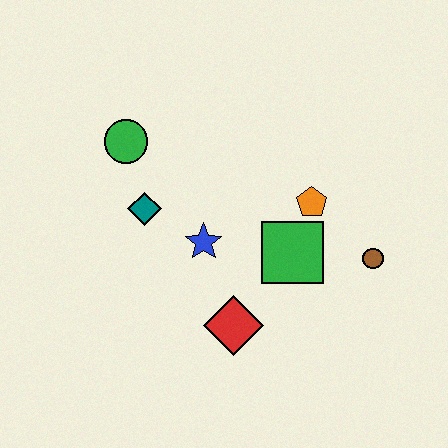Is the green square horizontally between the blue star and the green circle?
No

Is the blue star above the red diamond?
Yes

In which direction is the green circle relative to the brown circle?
The green circle is to the left of the brown circle.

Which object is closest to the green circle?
The teal diamond is closest to the green circle.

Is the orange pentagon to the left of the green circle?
No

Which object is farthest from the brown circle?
The green circle is farthest from the brown circle.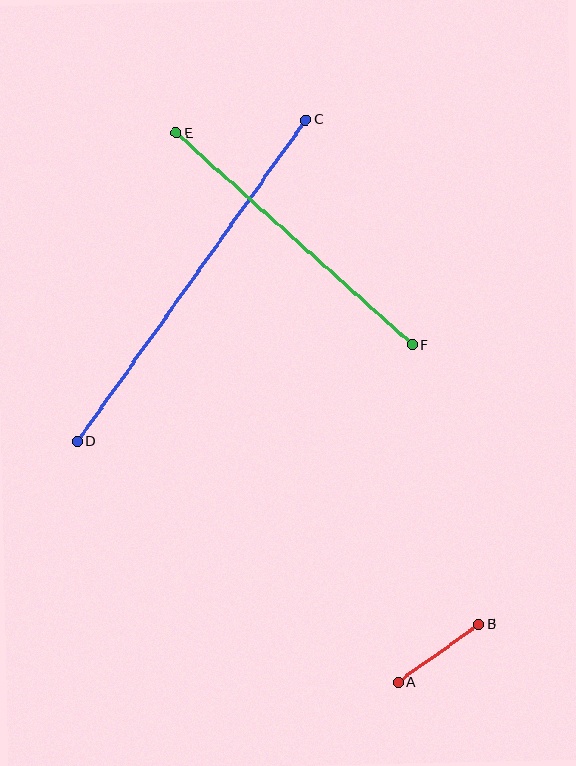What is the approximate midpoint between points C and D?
The midpoint is at approximately (192, 281) pixels.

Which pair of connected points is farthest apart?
Points C and D are farthest apart.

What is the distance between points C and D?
The distance is approximately 395 pixels.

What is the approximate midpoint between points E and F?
The midpoint is at approximately (294, 239) pixels.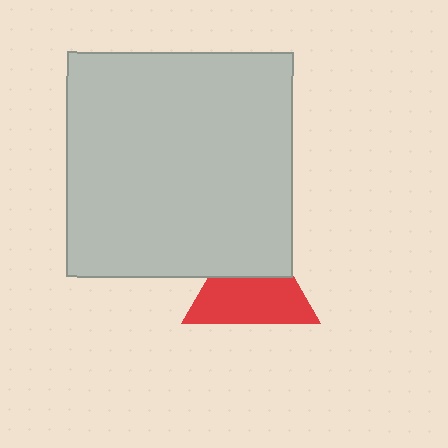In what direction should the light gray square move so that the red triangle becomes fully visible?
The light gray square should move up. That is the shortest direction to clear the overlap and leave the red triangle fully visible.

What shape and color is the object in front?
The object in front is a light gray square.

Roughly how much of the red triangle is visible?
About half of it is visible (roughly 62%).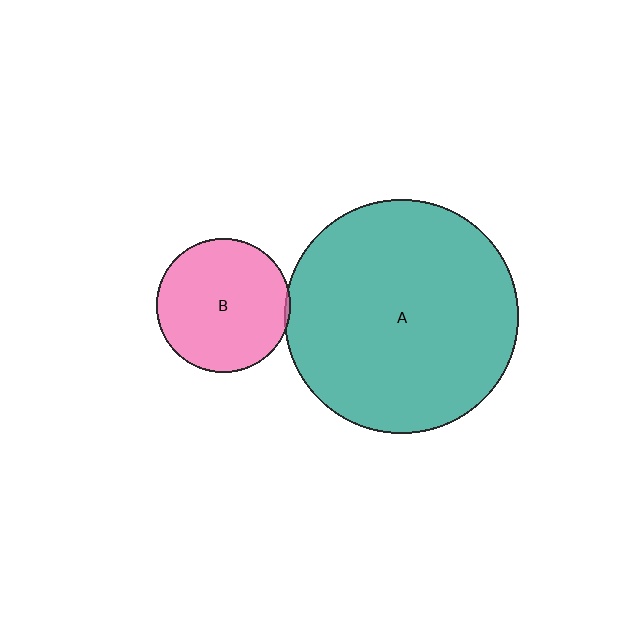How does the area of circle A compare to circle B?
Approximately 3.0 times.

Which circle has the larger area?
Circle A (teal).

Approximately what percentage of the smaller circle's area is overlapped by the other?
Approximately 5%.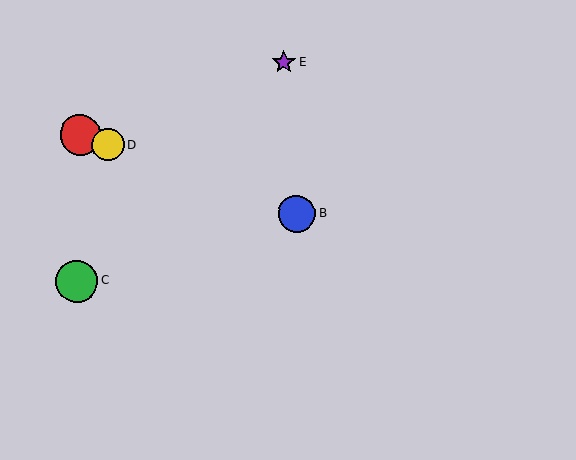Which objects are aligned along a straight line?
Objects A, B, D are aligned along a straight line.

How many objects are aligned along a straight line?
3 objects (A, B, D) are aligned along a straight line.